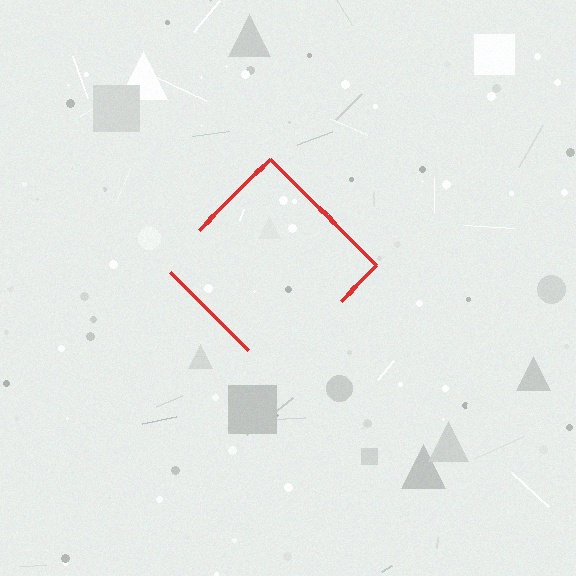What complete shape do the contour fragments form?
The contour fragments form a diamond.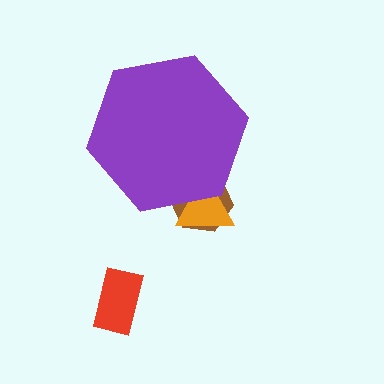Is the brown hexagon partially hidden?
Yes, the brown hexagon is partially hidden behind the purple hexagon.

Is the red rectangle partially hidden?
No, the red rectangle is fully visible.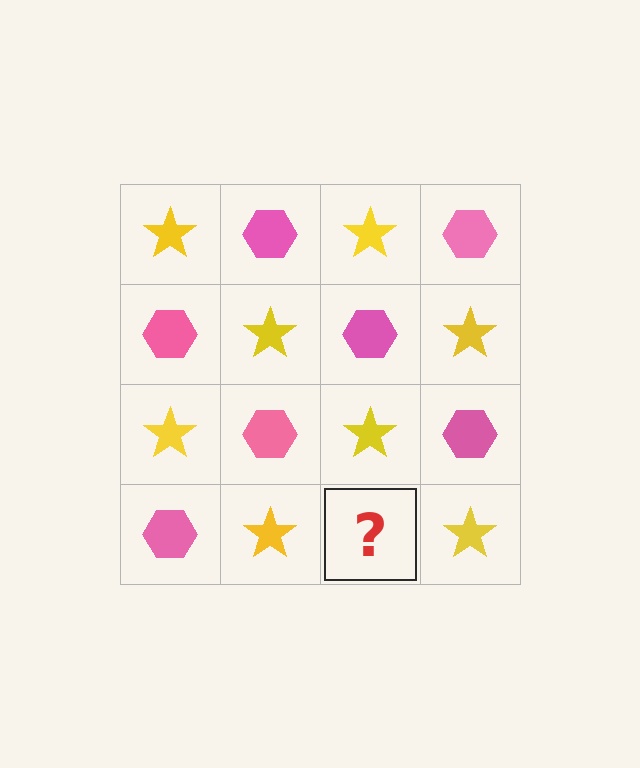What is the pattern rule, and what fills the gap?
The rule is that it alternates yellow star and pink hexagon in a checkerboard pattern. The gap should be filled with a pink hexagon.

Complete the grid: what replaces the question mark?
The question mark should be replaced with a pink hexagon.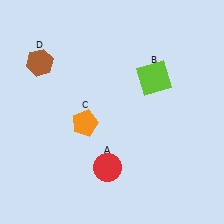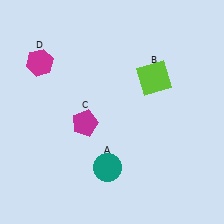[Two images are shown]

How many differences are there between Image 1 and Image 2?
There are 3 differences between the two images.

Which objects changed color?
A changed from red to teal. C changed from orange to magenta. D changed from brown to magenta.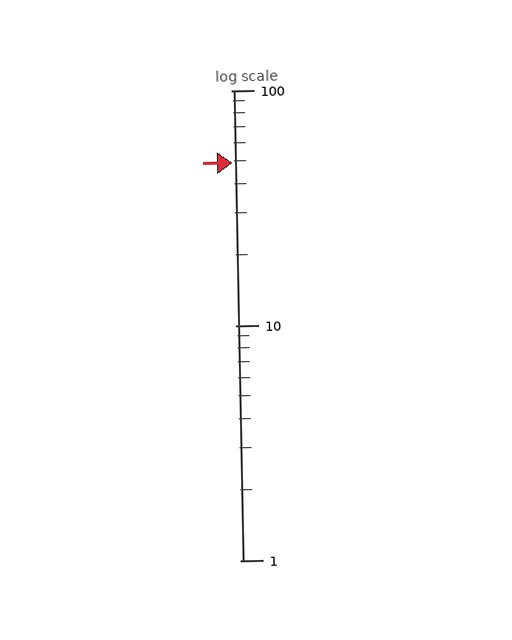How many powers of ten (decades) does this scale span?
The scale spans 2 decades, from 1 to 100.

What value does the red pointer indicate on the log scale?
The pointer indicates approximately 49.